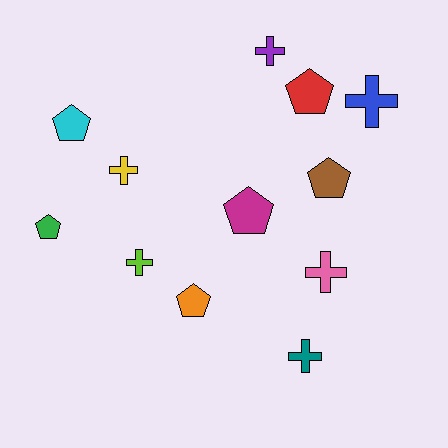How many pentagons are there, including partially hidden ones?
There are 6 pentagons.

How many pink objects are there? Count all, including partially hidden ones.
There is 1 pink object.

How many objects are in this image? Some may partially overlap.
There are 12 objects.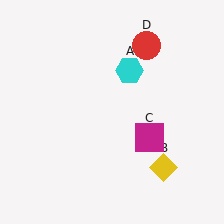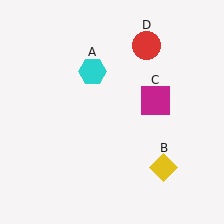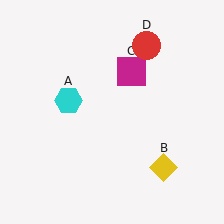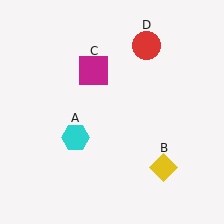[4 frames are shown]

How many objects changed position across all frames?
2 objects changed position: cyan hexagon (object A), magenta square (object C).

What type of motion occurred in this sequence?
The cyan hexagon (object A), magenta square (object C) rotated counterclockwise around the center of the scene.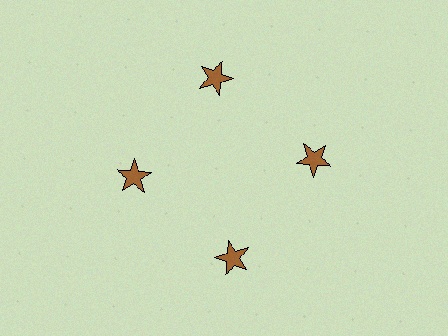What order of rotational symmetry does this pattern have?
This pattern has 4-fold rotational symmetry.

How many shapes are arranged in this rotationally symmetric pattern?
There are 4 shapes, arranged in 4 groups of 1.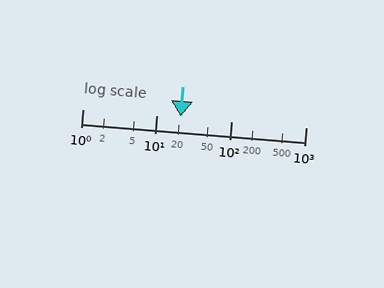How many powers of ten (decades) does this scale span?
The scale spans 3 decades, from 1 to 1000.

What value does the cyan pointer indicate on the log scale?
The pointer indicates approximately 21.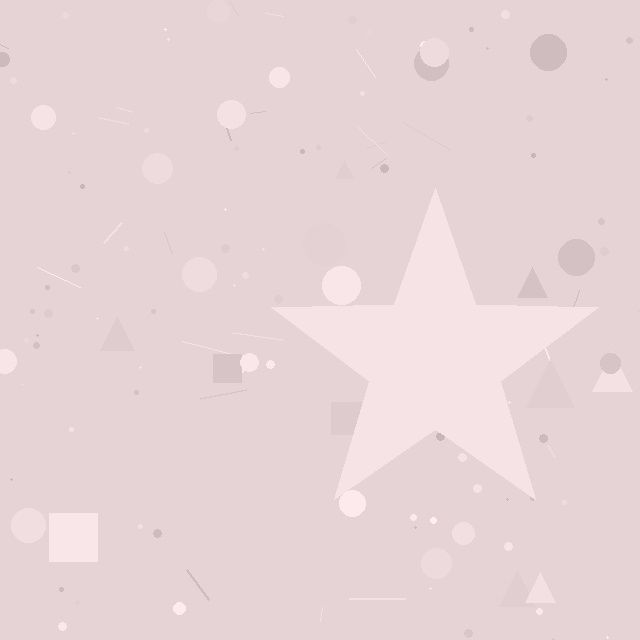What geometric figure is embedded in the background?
A star is embedded in the background.